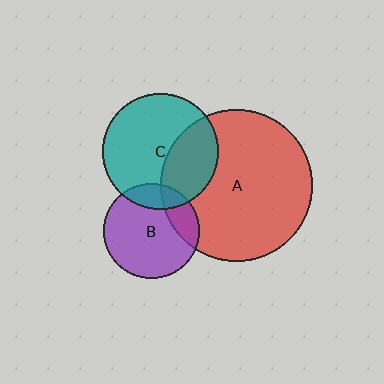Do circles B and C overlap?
Yes.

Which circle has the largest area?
Circle A (red).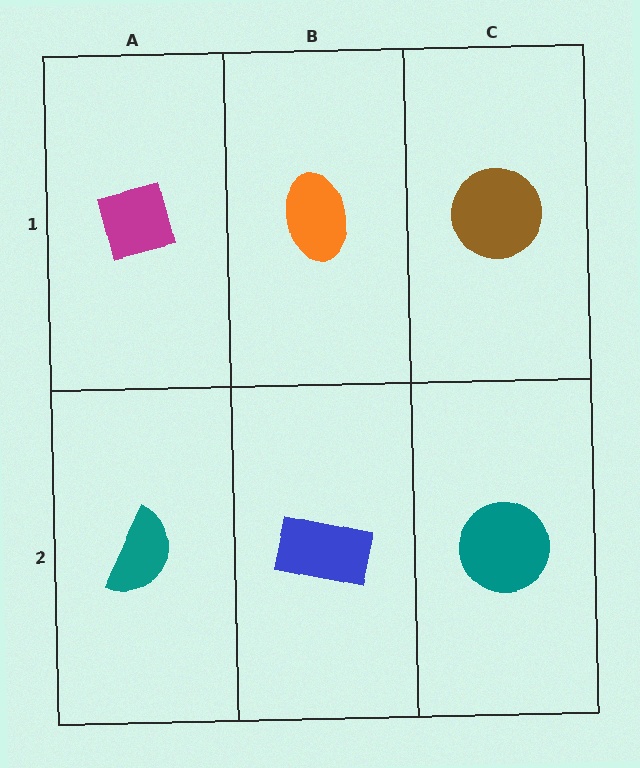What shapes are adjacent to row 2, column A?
A magenta square (row 1, column A), a blue rectangle (row 2, column B).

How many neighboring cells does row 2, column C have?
2.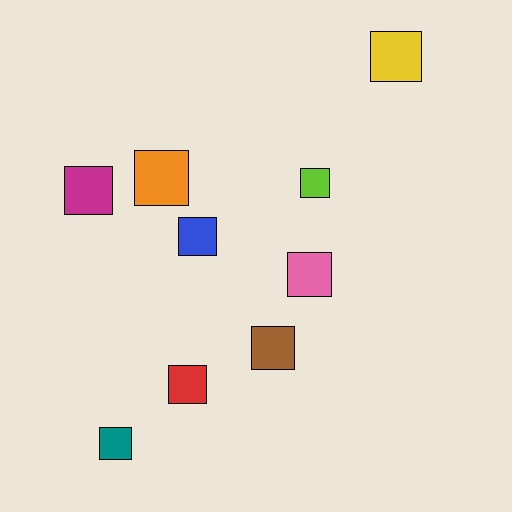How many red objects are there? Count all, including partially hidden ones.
There is 1 red object.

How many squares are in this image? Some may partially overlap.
There are 9 squares.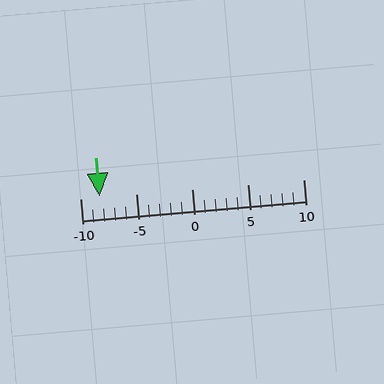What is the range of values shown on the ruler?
The ruler shows values from -10 to 10.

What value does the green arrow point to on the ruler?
The green arrow points to approximately -8.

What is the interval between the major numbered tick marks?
The major tick marks are spaced 5 units apart.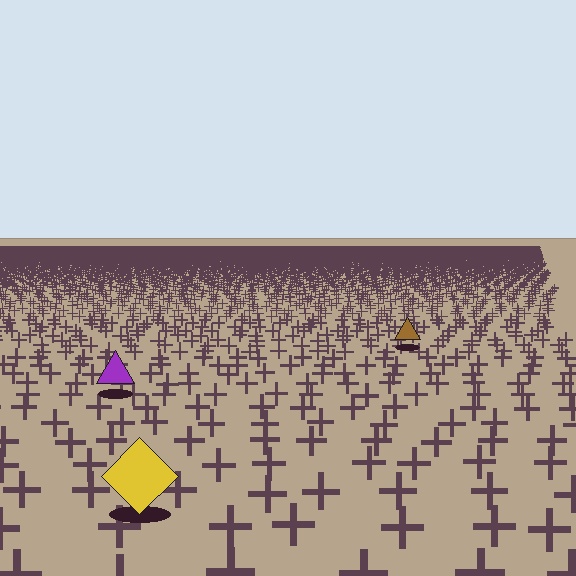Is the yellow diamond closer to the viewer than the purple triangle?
Yes. The yellow diamond is closer — you can tell from the texture gradient: the ground texture is coarser near it.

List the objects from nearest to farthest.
From nearest to farthest: the yellow diamond, the purple triangle, the brown triangle.